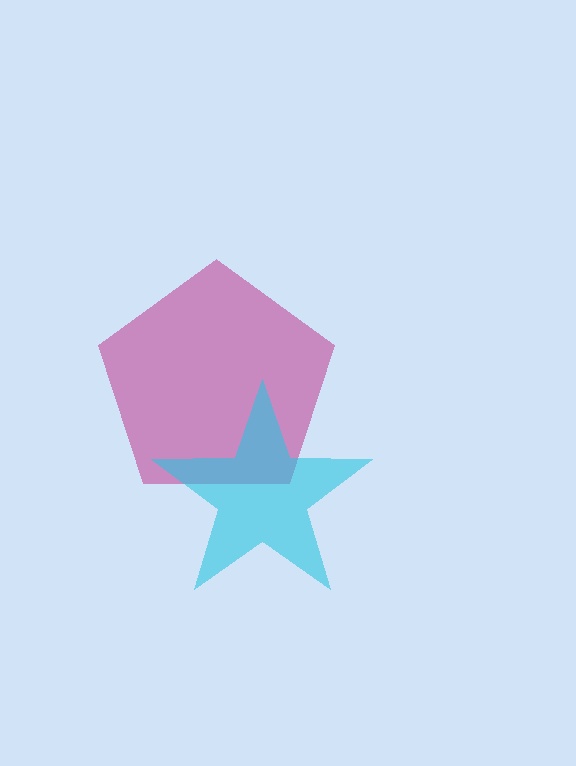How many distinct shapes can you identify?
There are 2 distinct shapes: a magenta pentagon, a cyan star.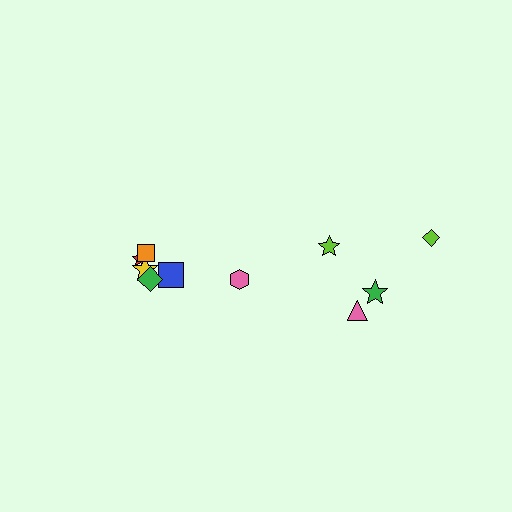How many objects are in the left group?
There are 6 objects.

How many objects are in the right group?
There are 4 objects.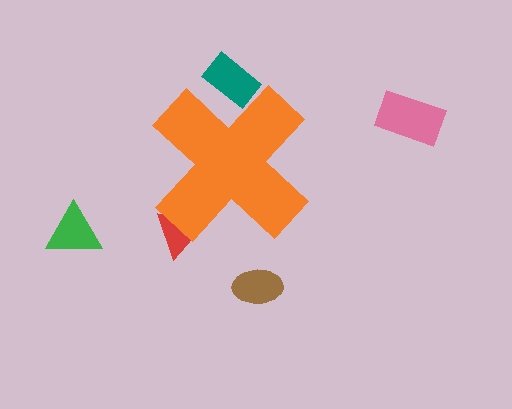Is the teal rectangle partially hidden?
Yes, the teal rectangle is partially hidden behind the orange cross.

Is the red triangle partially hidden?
Yes, the red triangle is partially hidden behind the orange cross.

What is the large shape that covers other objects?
An orange cross.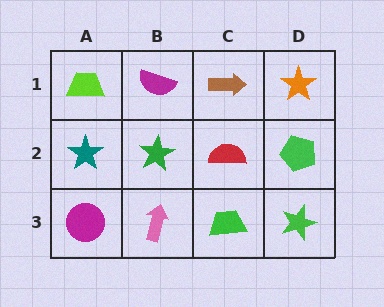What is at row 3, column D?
A green star.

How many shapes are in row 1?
4 shapes.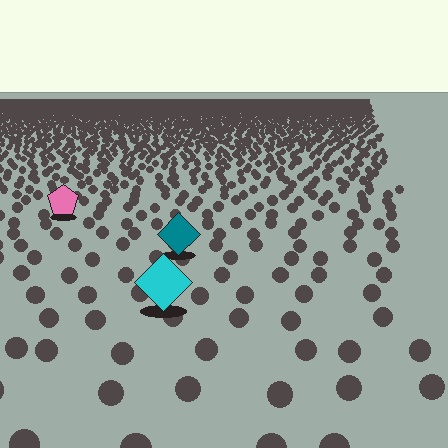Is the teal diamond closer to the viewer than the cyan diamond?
No. The cyan diamond is closer — you can tell from the texture gradient: the ground texture is coarser near it.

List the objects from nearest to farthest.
From nearest to farthest: the cyan diamond, the teal diamond, the pink pentagon.